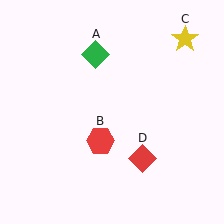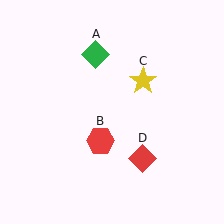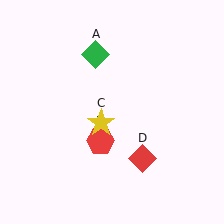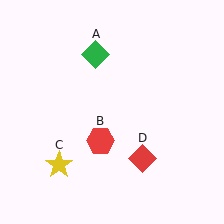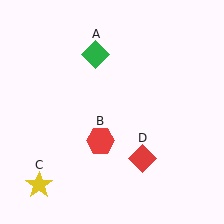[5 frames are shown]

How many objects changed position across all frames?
1 object changed position: yellow star (object C).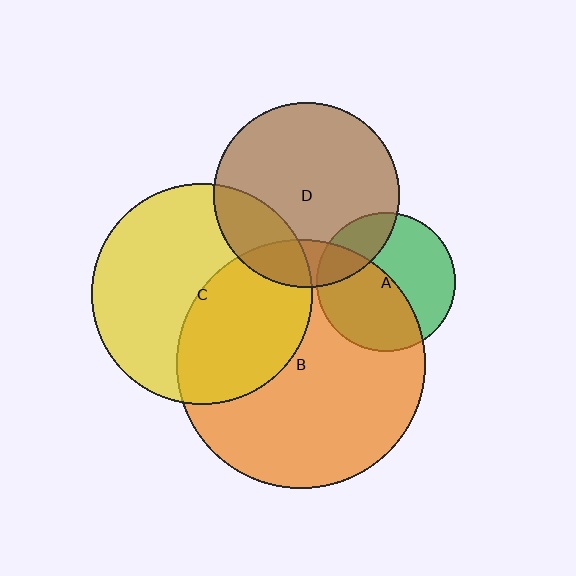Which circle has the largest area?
Circle B (orange).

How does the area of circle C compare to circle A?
Approximately 2.5 times.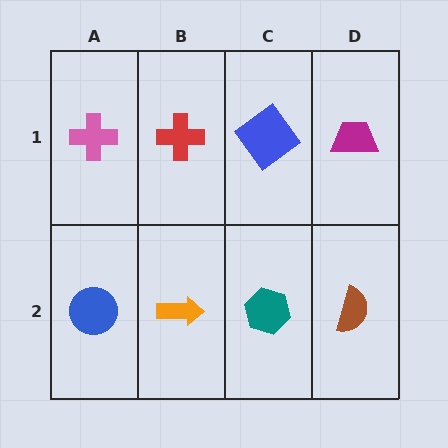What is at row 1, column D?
A magenta trapezoid.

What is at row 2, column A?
A blue circle.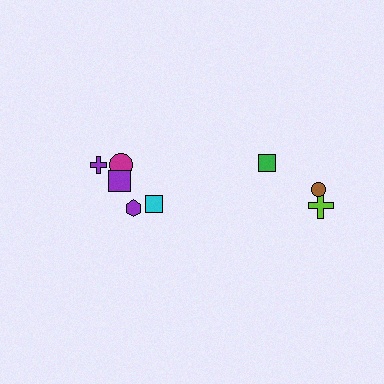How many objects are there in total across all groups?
There are 8 objects.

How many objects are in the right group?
There are 3 objects.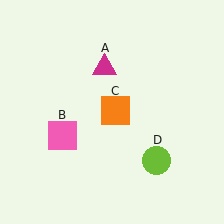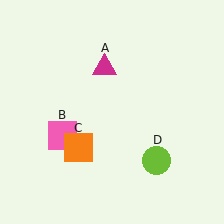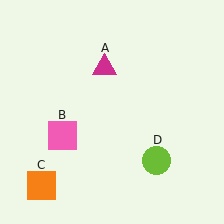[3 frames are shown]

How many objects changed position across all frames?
1 object changed position: orange square (object C).